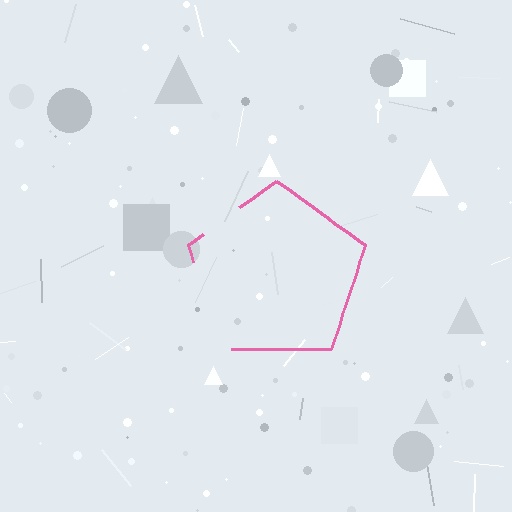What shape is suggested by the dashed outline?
The dashed outline suggests a pentagon.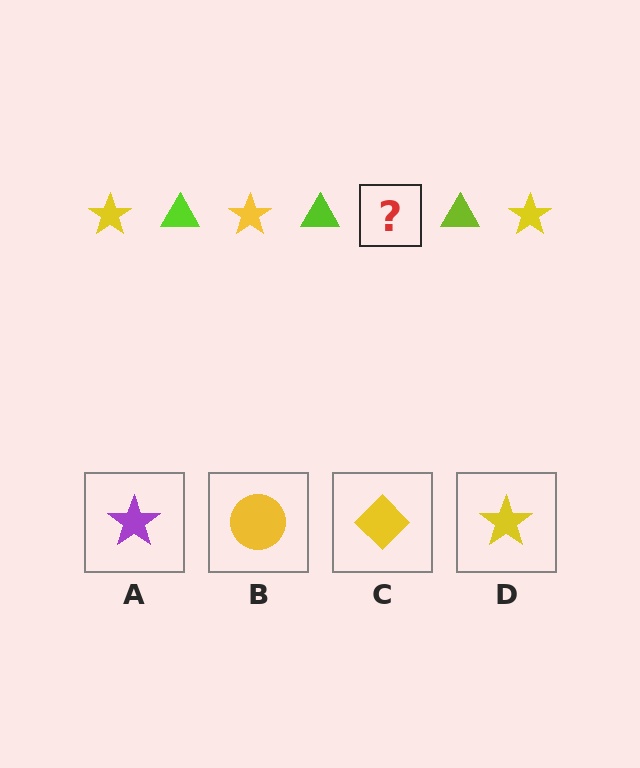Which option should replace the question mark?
Option D.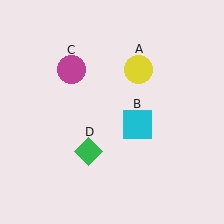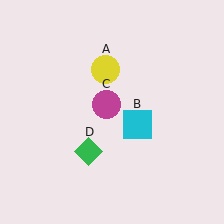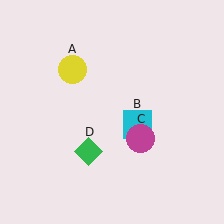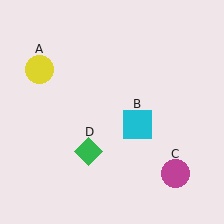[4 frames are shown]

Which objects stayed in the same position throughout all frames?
Cyan square (object B) and green diamond (object D) remained stationary.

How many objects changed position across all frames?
2 objects changed position: yellow circle (object A), magenta circle (object C).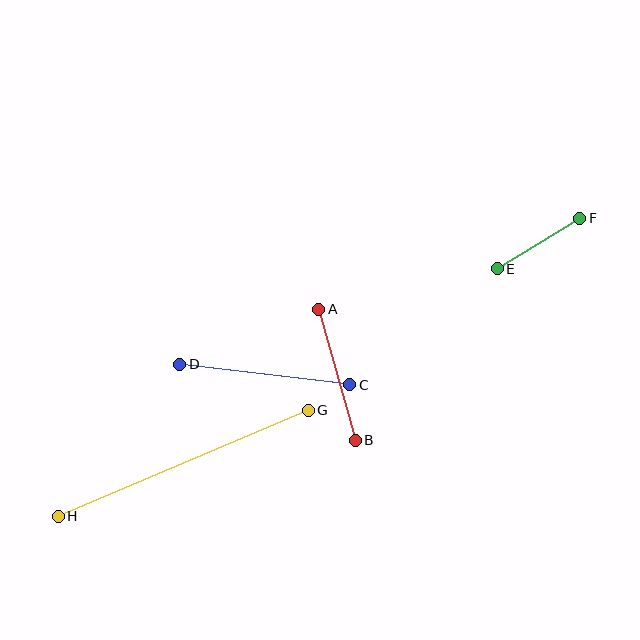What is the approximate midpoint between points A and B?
The midpoint is at approximately (337, 375) pixels.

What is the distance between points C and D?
The distance is approximately 171 pixels.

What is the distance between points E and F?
The distance is approximately 97 pixels.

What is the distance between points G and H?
The distance is approximately 271 pixels.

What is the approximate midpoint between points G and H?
The midpoint is at approximately (183, 463) pixels.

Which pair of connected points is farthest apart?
Points G and H are farthest apart.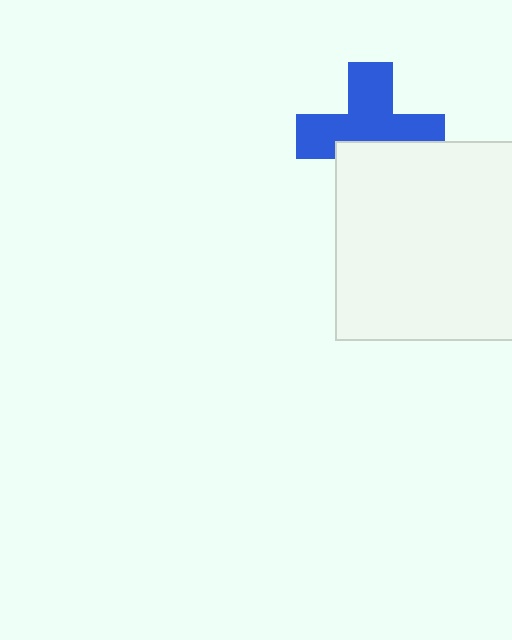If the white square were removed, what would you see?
You would see the complete blue cross.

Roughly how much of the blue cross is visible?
About half of it is visible (roughly 63%).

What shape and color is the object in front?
The object in front is a white square.